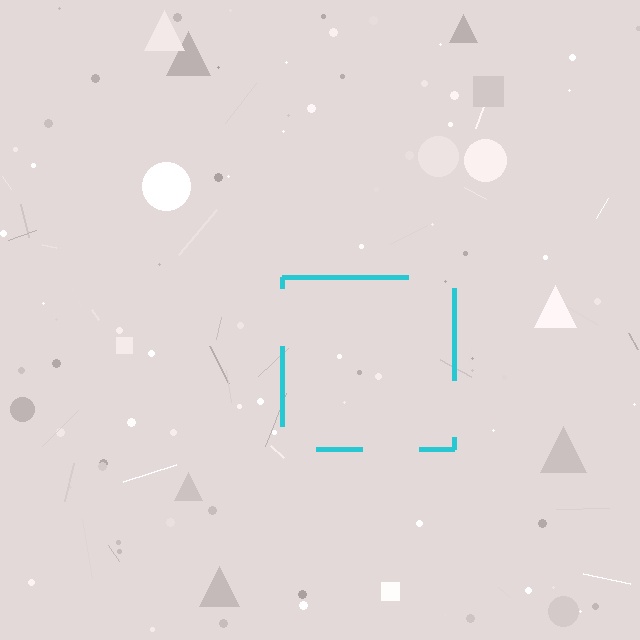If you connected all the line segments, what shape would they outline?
They would outline a square.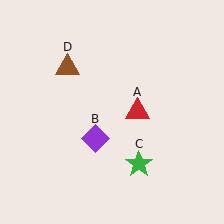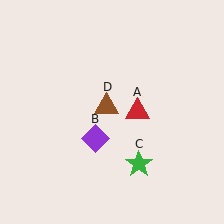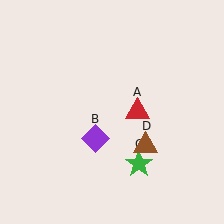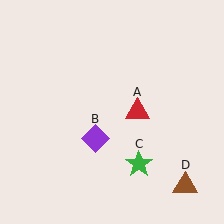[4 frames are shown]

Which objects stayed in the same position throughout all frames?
Red triangle (object A) and purple diamond (object B) and green star (object C) remained stationary.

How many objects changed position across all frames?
1 object changed position: brown triangle (object D).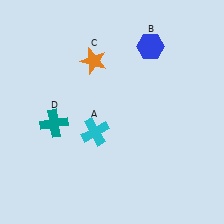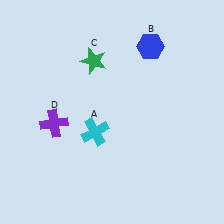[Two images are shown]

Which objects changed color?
C changed from orange to green. D changed from teal to purple.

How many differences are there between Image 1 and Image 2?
There are 2 differences between the two images.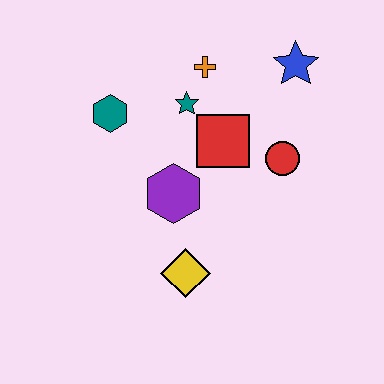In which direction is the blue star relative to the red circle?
The blue star is above the red circle.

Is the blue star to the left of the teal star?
No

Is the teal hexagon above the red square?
Yes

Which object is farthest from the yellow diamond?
The blue star is farthest from the yellow diamond.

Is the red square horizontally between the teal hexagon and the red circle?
Yes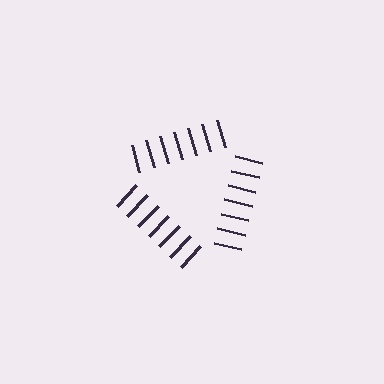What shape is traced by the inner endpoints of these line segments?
An illusory triangle — the line segments terminate on its edges but no continuous stroke is drawn.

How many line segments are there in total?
21 — 7 along each of the 3 edges.